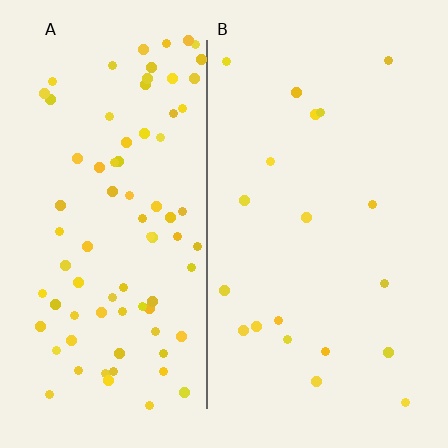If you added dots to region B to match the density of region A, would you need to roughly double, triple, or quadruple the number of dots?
Approximately quadruple.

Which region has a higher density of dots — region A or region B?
A (the left).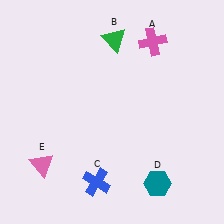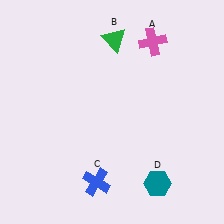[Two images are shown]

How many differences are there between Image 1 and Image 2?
There is 1 difference between the two images.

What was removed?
The pink triangle (E) was removed in Image 2.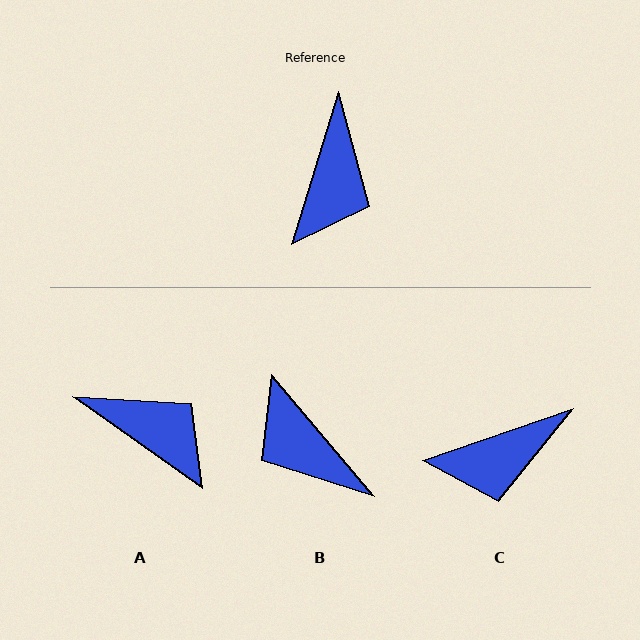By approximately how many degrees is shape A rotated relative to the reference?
Approximately 72 degrees counter-clockwise.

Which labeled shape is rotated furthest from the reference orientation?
B, about 122 degrees away.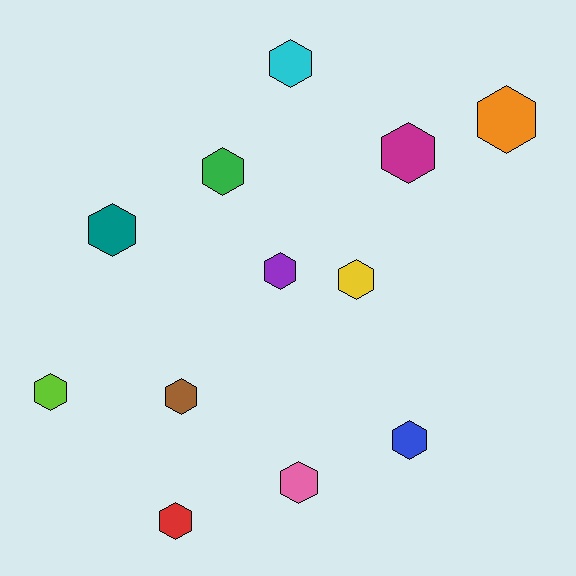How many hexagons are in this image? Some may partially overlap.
There are 12 hexagons.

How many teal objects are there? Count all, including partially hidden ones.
There is 1 teal object.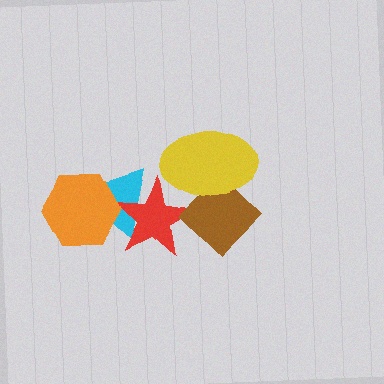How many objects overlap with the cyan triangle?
2 objects overlap with the cyan triangle.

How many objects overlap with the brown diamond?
2 objects overlap with the brown diamond.